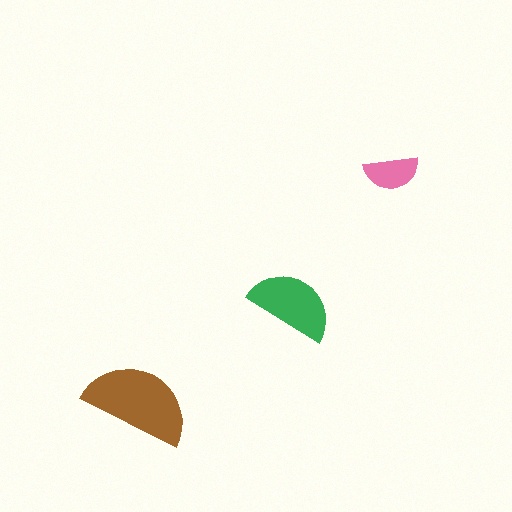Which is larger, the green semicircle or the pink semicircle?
The green one.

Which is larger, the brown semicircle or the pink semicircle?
The brown one.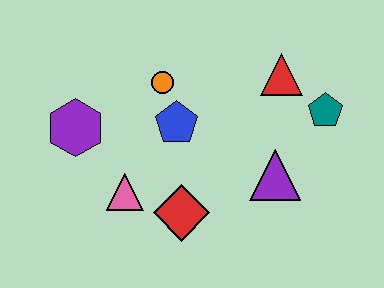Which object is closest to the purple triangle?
The teal pentagon is closest to the purple triangle.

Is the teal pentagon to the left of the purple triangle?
No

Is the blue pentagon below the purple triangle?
No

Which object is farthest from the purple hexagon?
The teal pentagon is farthest from the purple hexagon.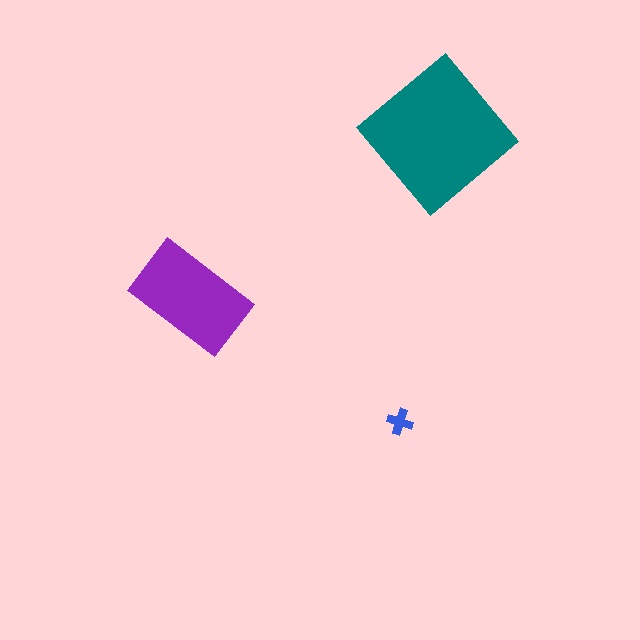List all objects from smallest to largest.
The blue cross, the purple rectangle, the teal diamond.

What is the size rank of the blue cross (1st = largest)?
3rd.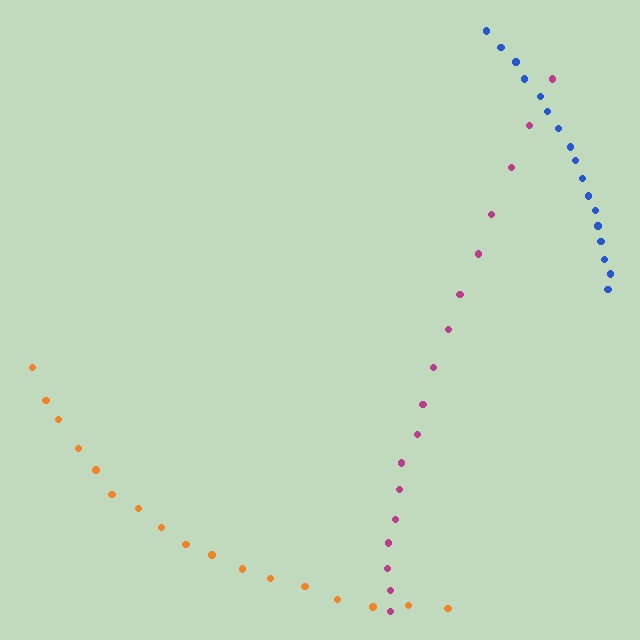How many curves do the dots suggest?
There are 3 distinct paths.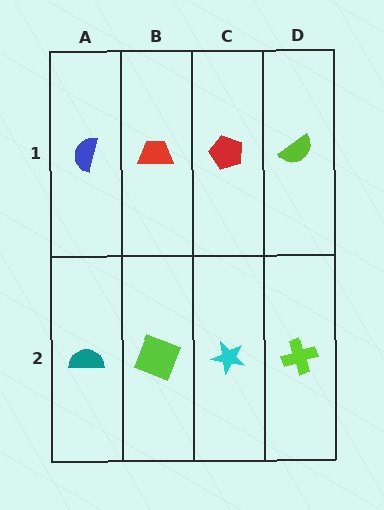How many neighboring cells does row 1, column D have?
2.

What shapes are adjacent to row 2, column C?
A red pentagon (row 1, column C), a lime square (row 2, column B), a lime cross (row 2, column D).